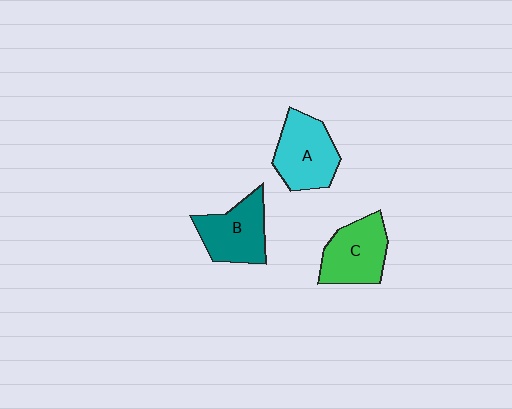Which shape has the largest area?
Shape A (cyan).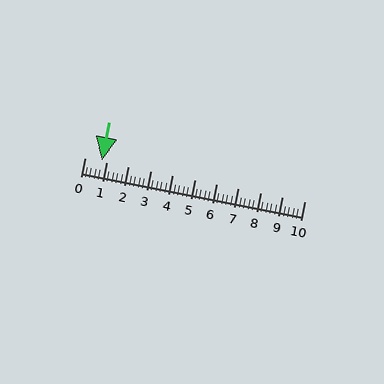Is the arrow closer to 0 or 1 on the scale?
The arrow is closer to 1.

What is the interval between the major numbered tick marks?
The major tick marks are spaced 1 units apart.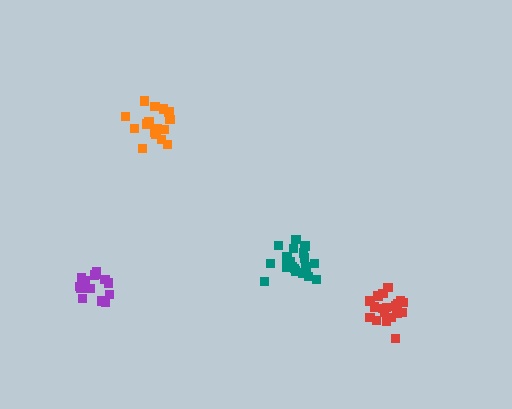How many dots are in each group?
Group 1: 15 dots, Group 2: 16 dots, Group 3: 21 dots, Group 4: 19 dots (71 total).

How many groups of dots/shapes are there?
There are 4 groups.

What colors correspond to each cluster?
The clusters are colored: purple, orange, red, teal.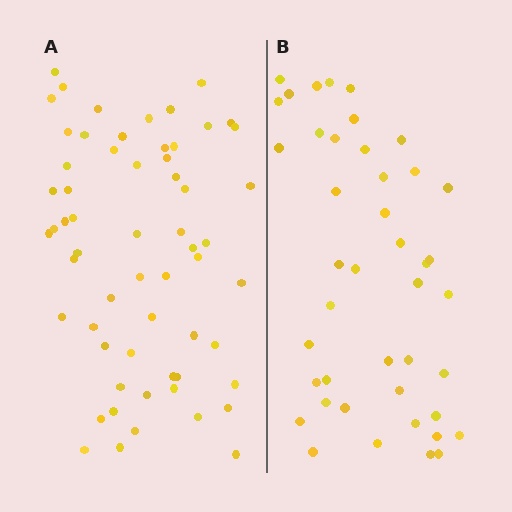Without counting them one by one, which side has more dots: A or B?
Region A (the left region) has more dots.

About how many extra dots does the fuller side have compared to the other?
Region A has approximately 15 more dots than region B.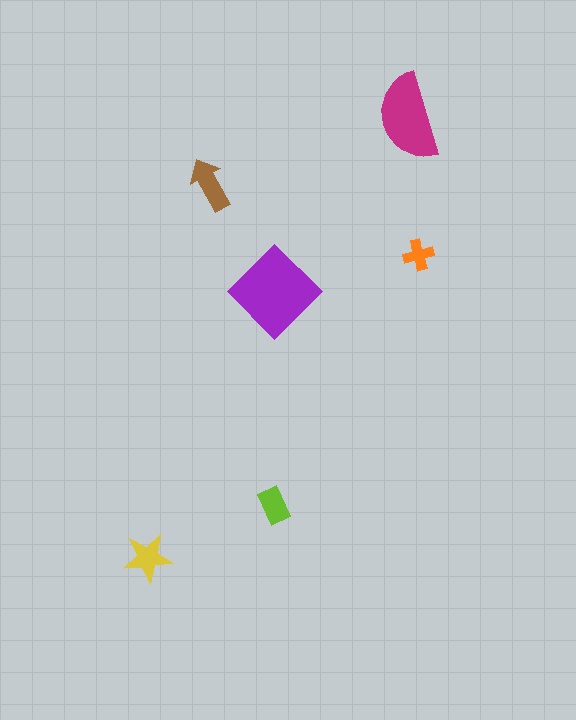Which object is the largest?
The purple diamond.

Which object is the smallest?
The orange cross.